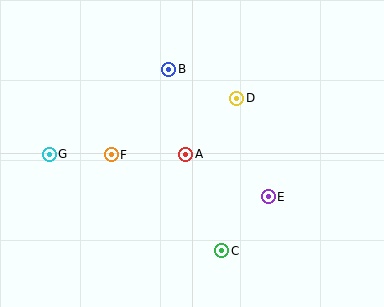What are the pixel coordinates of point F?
Point F is at (111, 155).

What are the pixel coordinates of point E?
Point E is at (268, 197).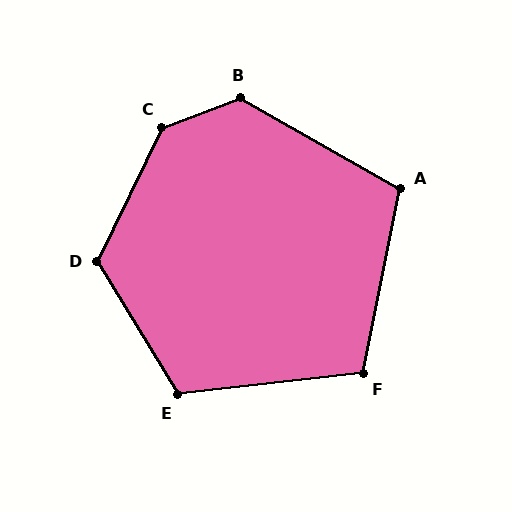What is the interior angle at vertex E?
Approximately 115 degrees (obtuse).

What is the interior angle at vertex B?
Approximately 129 degrees (obtuse).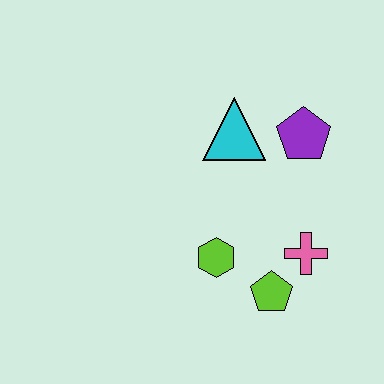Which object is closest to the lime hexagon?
The lime pentagon is closest to the lime hexagon.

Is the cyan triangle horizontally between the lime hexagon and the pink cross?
Yes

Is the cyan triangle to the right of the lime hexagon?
Yes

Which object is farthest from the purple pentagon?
The lime pentagon is farthest from the purple pentagon.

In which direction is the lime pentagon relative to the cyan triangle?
The lime pentagon is below the cyan triangle.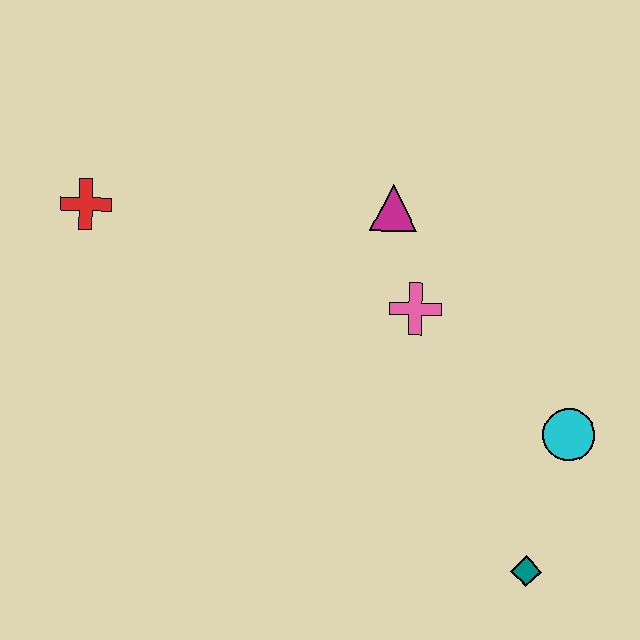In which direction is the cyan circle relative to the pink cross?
The cyan circle is to the right of the pink cross.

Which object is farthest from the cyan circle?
The red cross is farthest from the cyan circle.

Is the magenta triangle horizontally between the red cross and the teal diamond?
Yes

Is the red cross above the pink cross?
Yes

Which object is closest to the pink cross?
The magenta triangle is closest to the pink cross.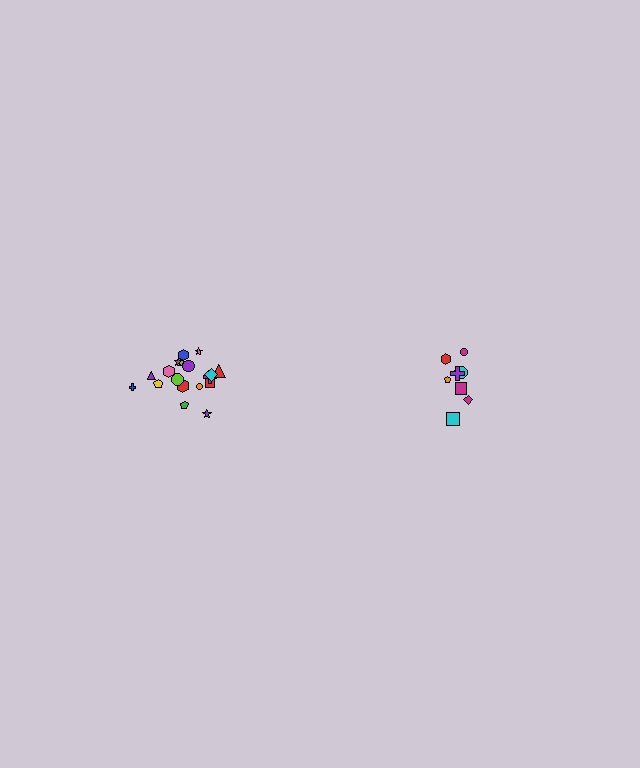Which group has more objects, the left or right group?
The left group.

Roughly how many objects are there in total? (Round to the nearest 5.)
Roughly 25 objects in total.